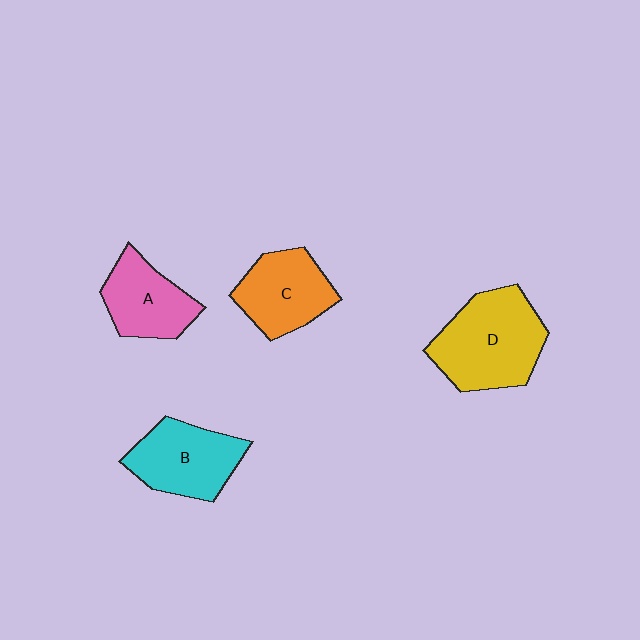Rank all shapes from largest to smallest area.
From largest to smallest: D (yellow), B (cyan), C (orange), A (pink).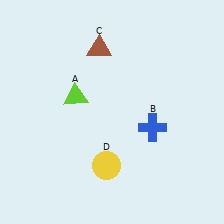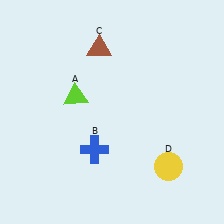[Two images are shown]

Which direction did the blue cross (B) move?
The blue cross (B) moved left.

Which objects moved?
The objects that moved are: the blue cross (B), the yellow circle (D).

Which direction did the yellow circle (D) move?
The yellow circle (D) moved right.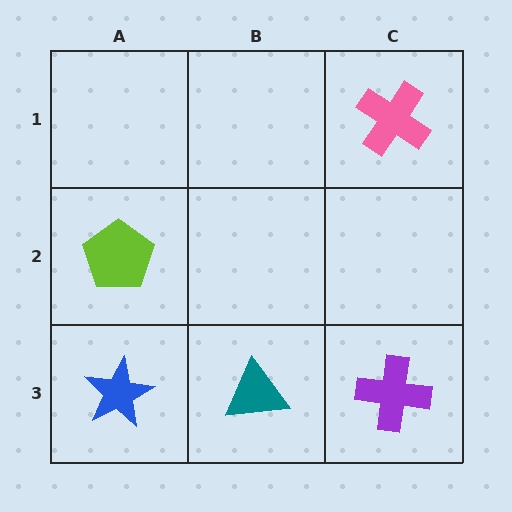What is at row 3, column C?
A purple cross.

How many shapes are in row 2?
1 shape.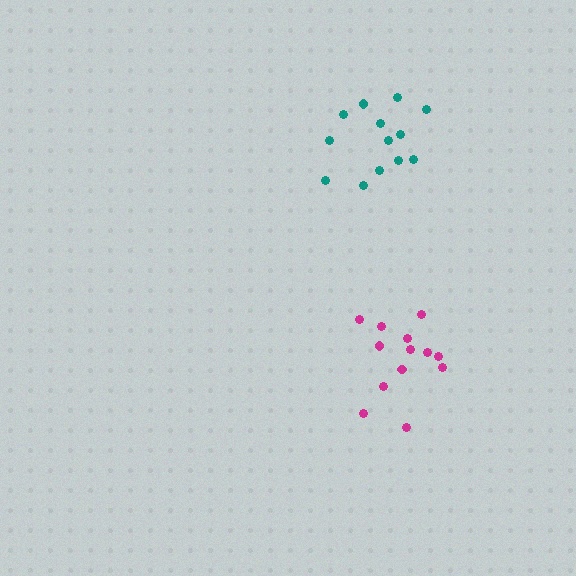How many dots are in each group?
Group 1: 13 dots, Group 2: 13 dots (26 total).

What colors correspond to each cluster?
The clusters are colored: magenta, teal.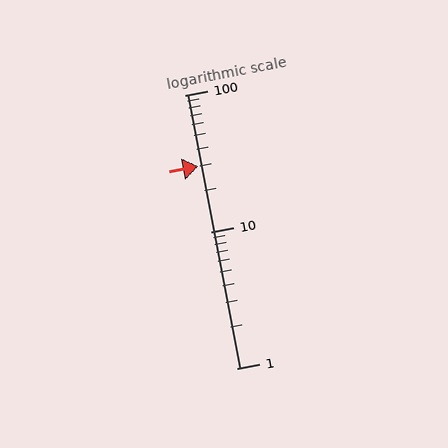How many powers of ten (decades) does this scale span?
The scale spans 2 decades, from 1 to 100.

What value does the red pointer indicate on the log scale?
The pointer indicates approximately 30.